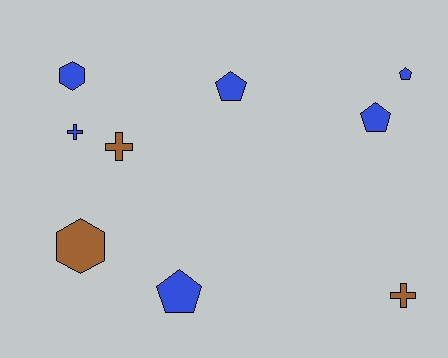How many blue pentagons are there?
There are 4 blue pentagons.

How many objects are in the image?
There are 9 objects.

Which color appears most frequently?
Blue, with 6 objects.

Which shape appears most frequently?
Pentagon, with 4 objects.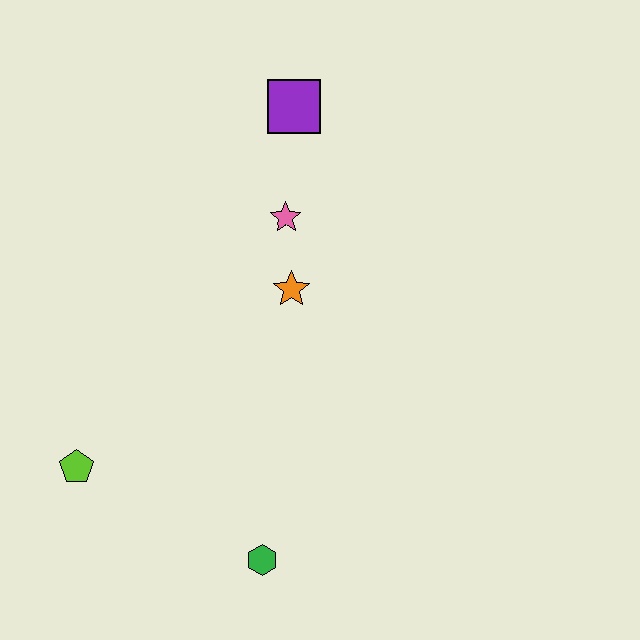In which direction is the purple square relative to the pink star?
The purple square is above the pink star.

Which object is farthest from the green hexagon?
The purple square is farthest from the green hexagon.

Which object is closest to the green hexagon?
The lime pentagon is closest to the green hexagon.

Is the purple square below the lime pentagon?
No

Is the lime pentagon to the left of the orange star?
Yes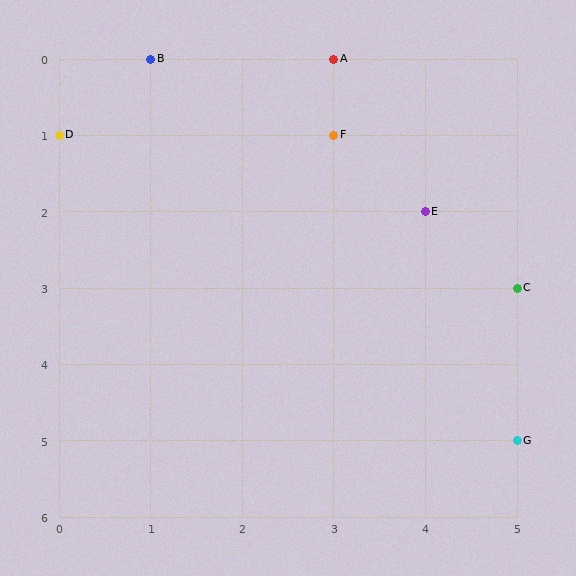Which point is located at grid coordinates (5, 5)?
Point G is at (5, 5).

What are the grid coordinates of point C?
Point C is at grid coordinates (5, 3).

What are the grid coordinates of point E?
Point E is at grid coordinates (4, 2).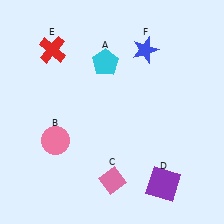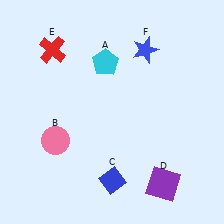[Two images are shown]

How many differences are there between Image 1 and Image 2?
There is 1 difference between the two images.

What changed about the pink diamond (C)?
In Image 1, C is pink. In Image 2, it changed to blue.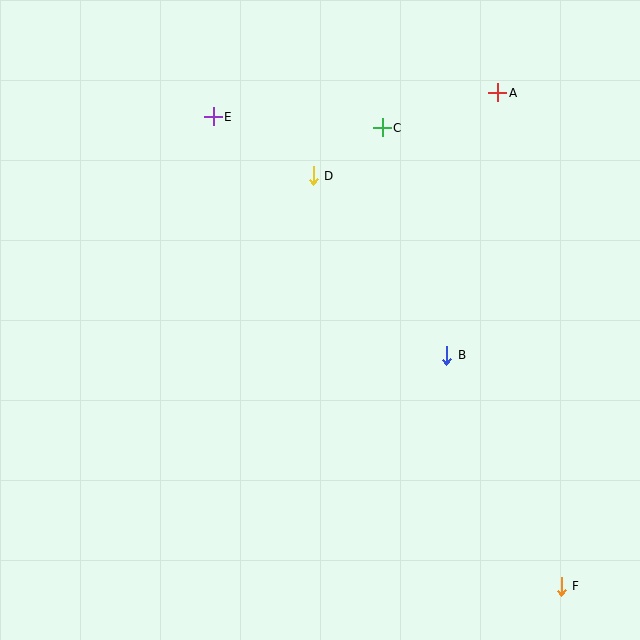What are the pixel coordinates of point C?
Point C is at (382, 128).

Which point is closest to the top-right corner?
Point A is closest to the top-right corner.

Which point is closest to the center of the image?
Point B at (447, 355) is closest to the center.